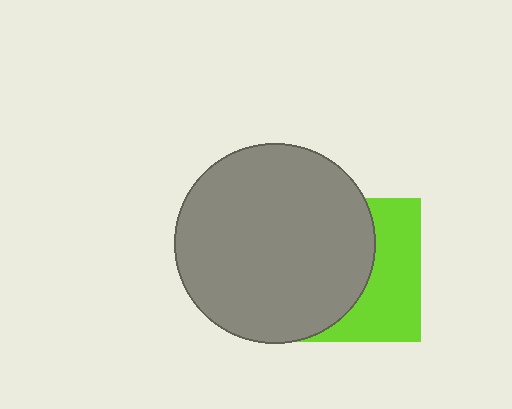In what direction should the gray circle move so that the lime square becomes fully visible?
The gray circle should move left. That is the shortest direction to clear the overlap and leave the lime square fully visible.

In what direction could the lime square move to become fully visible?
The lime square could move right. That would shift it out from behind the gray circle entirely.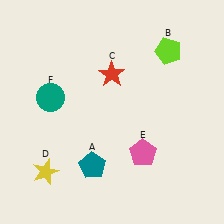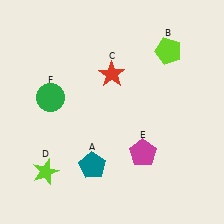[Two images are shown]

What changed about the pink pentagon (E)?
In Image 1, E is pink. In Image 2, it changed to magenta.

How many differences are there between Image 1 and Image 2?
There are 3 differences between the two images.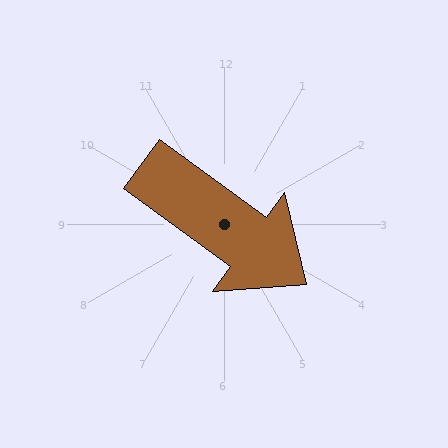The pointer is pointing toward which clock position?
Roughly 4 o'clock.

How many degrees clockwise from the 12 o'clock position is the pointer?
Approximately 126 degrees.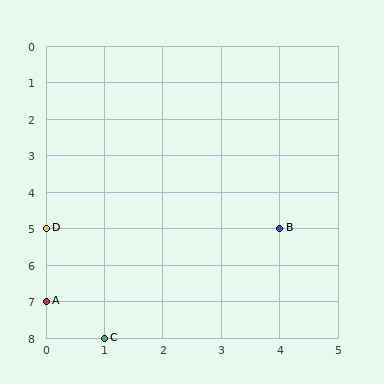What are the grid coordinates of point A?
Point A is at grid coordinates (0, 7).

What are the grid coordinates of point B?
Point B is at grid coordinates (4, 5).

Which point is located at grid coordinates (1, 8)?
Point C is at (1, 8).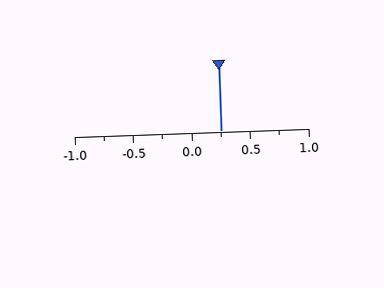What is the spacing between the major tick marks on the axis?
The major ticks are spaced 0.5 apart.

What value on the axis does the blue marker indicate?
The marker indicates approximately 0.25.